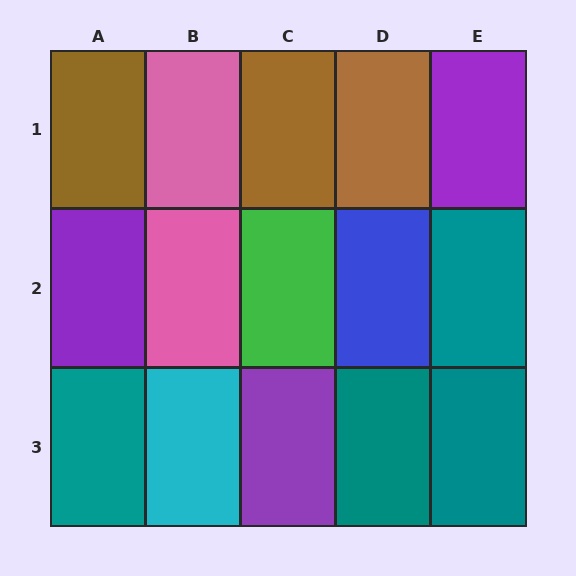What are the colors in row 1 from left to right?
Brown, pink, brown, brown, purple.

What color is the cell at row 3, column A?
Teal.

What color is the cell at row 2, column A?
Purple.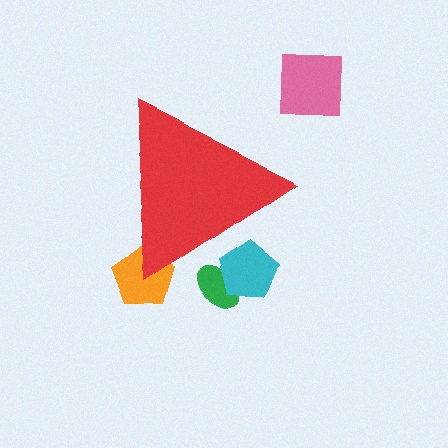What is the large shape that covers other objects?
A red triangle.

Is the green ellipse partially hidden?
Yes, the green ellipse is partially hidden behind the red triangle.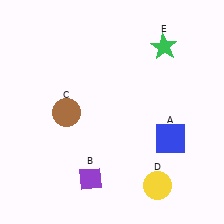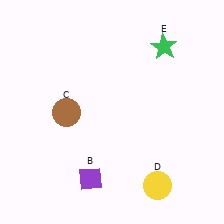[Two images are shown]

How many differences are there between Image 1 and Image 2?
There is 1 difference between the two images.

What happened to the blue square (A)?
The blue square (A) was removed in Image 2. It was in the bottom-right area of Image 1.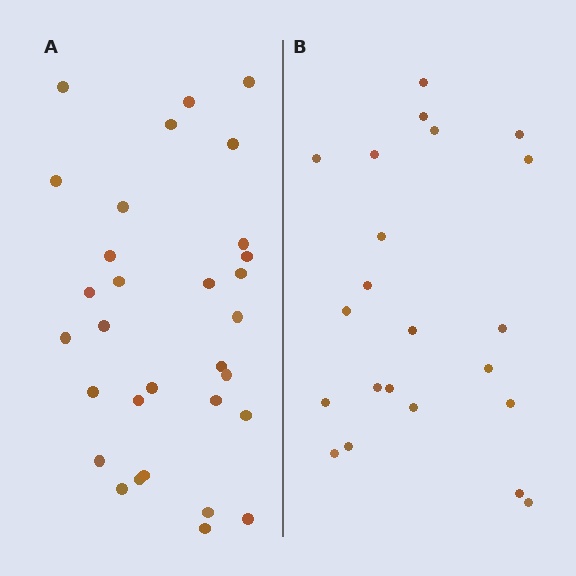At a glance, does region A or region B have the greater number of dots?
Region A (the left region) has more dots.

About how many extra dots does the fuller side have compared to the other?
Region A has roughly 8 or so more dots than region B.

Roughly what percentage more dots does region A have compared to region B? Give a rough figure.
About 40% more.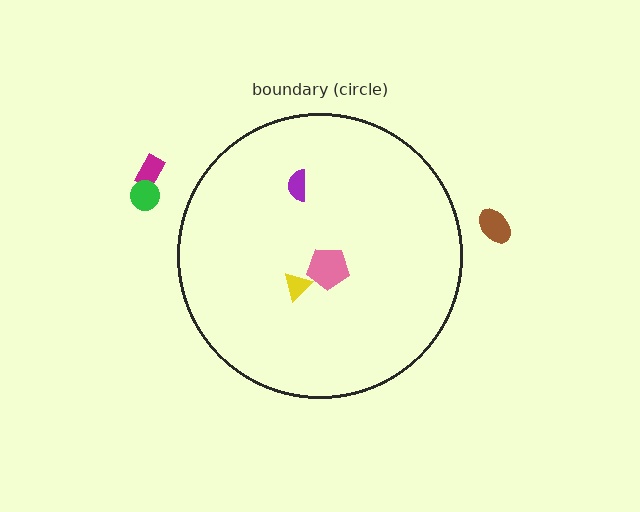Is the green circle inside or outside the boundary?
Outside.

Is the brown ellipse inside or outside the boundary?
Outside.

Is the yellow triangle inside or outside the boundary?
Inside.